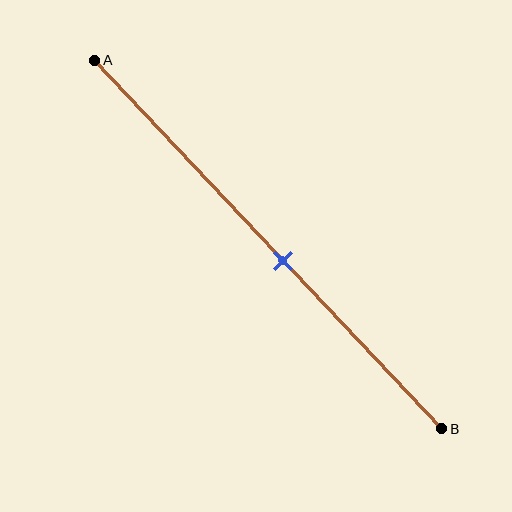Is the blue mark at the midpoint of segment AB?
No, the mark is at about 55% from A, not at the 50% midpoint.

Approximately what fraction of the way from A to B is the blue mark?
The blue mark is approximately 55% of the way from A to B.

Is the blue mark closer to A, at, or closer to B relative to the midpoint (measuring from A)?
The blue mark is closer to point B than the midpoint of segment AB.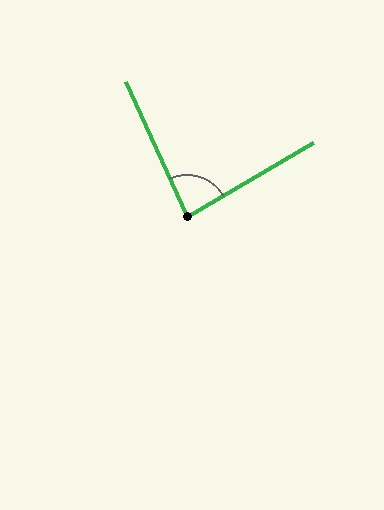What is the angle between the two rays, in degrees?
Approximately 84 degrees.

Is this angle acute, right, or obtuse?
It is acute.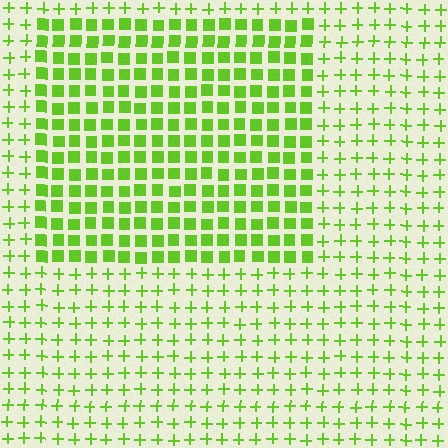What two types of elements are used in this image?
The image uses squares inside the rectangle region and plus signs outside it.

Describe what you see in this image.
The image is filled with small lime elements arranged in a uniform grid. A rectangle-shaped region contains squares, while the surrounding area contains plus signs. The boundary is defined purely by the change in element shape.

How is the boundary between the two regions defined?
The boundary is defined by a change in element shape: squares inside vs. plus signs outside. All elements share the same color and spacing.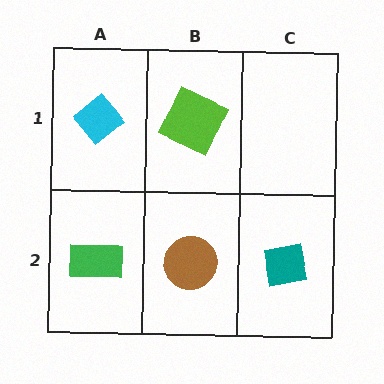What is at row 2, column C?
A teal square.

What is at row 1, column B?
A lime square.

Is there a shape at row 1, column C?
No, that cell is empty.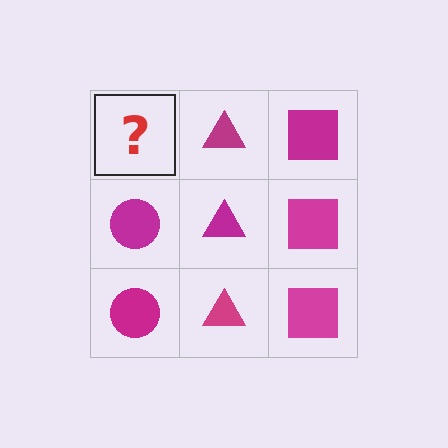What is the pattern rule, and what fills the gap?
The rule is that each column has a consistent shape. The gap should be filled with a magenta circle.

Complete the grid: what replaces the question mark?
The question mark should be replaced with a magenta circle.